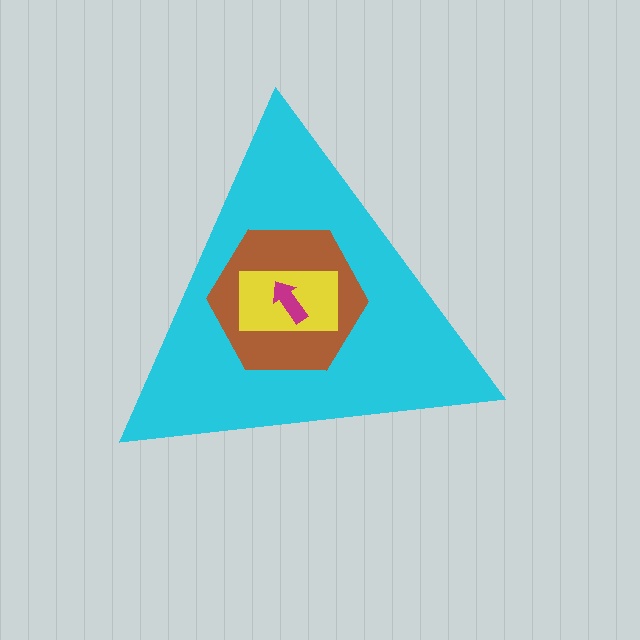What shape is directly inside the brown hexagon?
The yellow rectangle.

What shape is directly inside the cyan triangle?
The brown hexagon.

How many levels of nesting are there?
4.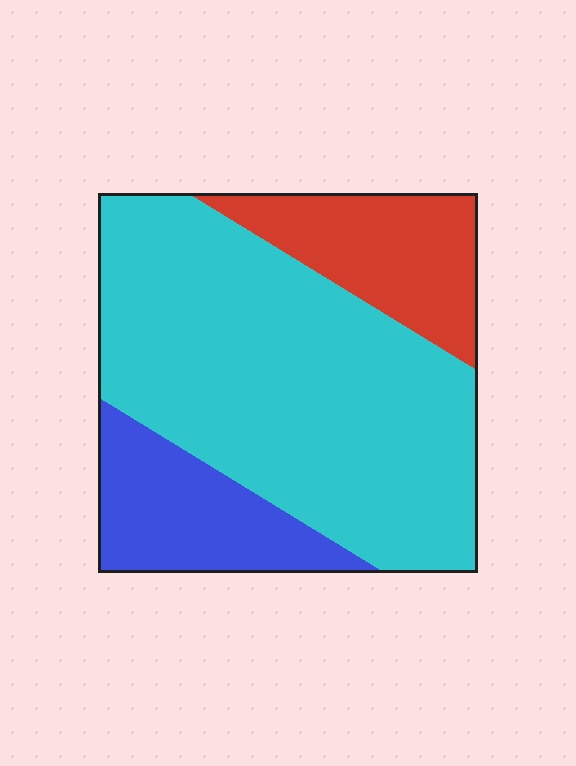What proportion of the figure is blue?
Blue covers roughly 15% of the figure.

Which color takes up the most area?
Cyan, at roughly 65%.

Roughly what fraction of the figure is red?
Red covers 18% of the figure.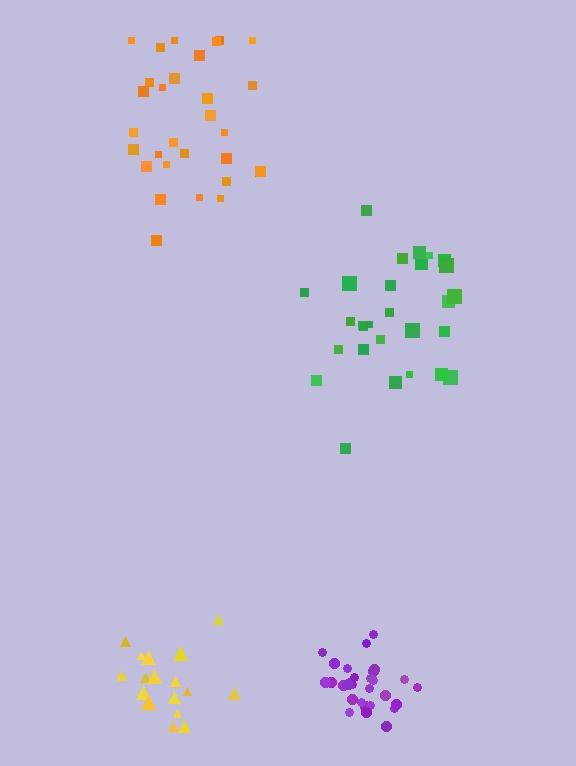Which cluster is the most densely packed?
Purple.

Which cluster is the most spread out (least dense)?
Orange.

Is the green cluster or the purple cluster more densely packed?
Purple.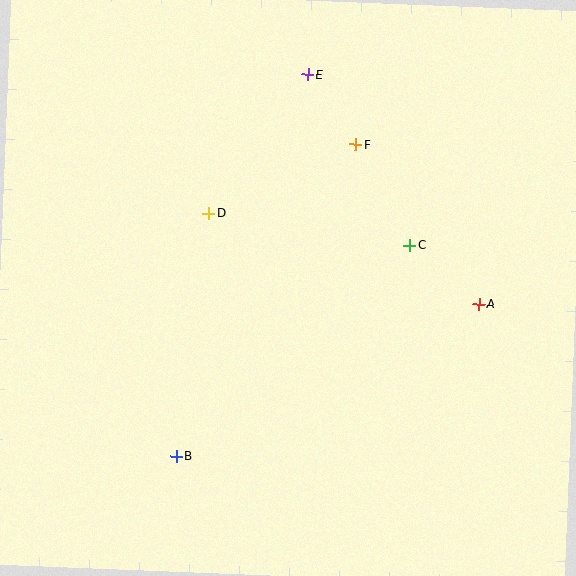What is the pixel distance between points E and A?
The distance between E and A is 286 pixels.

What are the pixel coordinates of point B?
Point B is at (176, 456).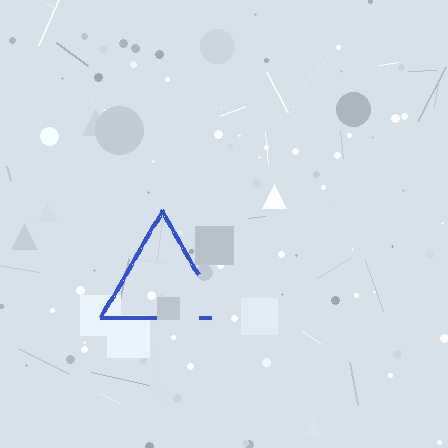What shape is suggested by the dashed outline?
The dashed outline suggests a triangle.